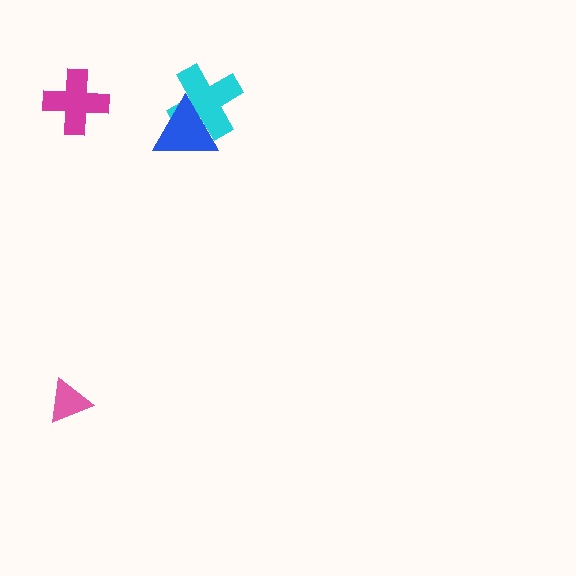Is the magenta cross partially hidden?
No, no other shape covers it.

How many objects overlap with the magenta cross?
0 objects overlap with the magenta cross.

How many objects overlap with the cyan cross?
1 object overlaps with the cyan cross.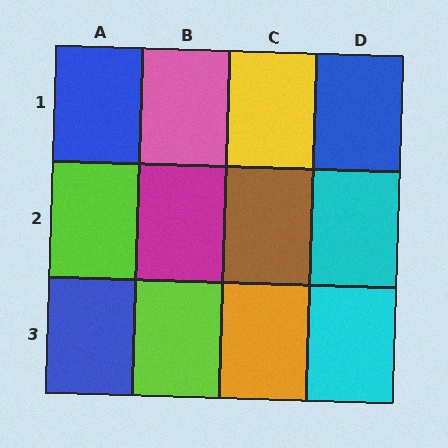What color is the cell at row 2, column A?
Lime.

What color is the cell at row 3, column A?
Blue.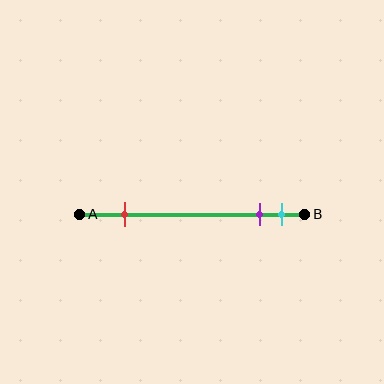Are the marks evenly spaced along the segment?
No, the marks are not evenly spaced.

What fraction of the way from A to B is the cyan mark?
The cyan mark is approximately 90% (0.9) of the way from A to B.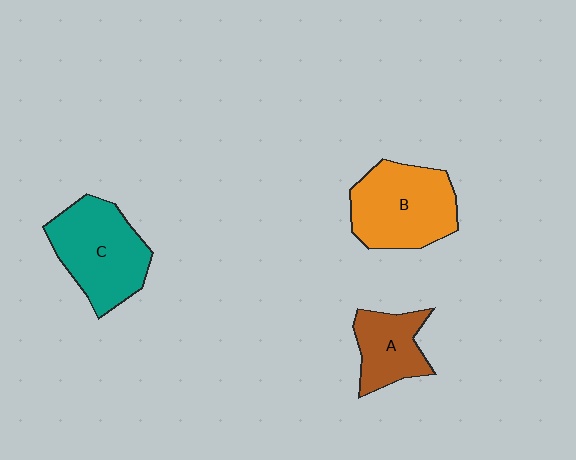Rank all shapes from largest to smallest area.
From largest to smallest: B (orange), C (teal), A (brown).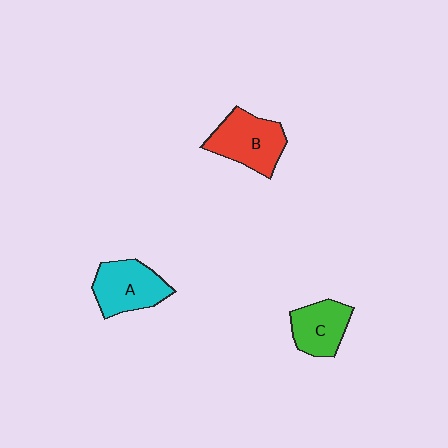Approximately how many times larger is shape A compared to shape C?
Approximately 1.2 times.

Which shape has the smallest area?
Shape C (green).